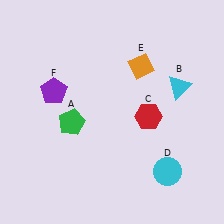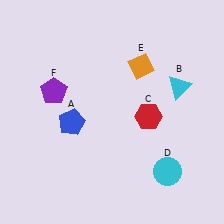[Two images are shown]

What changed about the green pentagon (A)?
In Image 1, A is green. In Image 2, it changed to blue.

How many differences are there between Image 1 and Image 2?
There is 1 difference between the two images.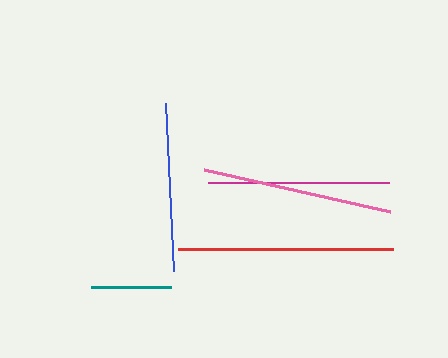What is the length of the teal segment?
The teal segment is approximately 80 pixels long.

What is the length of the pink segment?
The pink segment is approximately 191 pixels long.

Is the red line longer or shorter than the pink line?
The red line is longer than the pink line.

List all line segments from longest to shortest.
From longest to shortest: red, pink, magenta, blue, teal.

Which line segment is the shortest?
The teal line is the shortest at approximately 80 pixels.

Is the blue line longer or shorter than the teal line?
The blue line is longer than the teal line.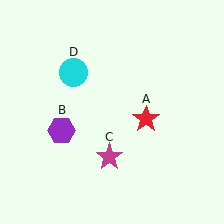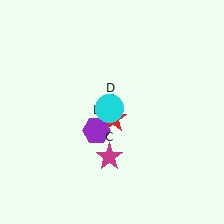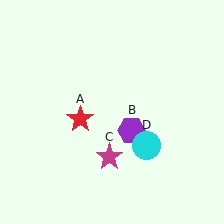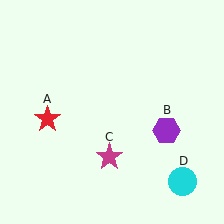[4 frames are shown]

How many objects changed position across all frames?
3 objects changed position: red star (object A), purple hexagon (object B), cyan circle (object D).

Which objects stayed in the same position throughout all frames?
Magenta star (object C) remained stationary.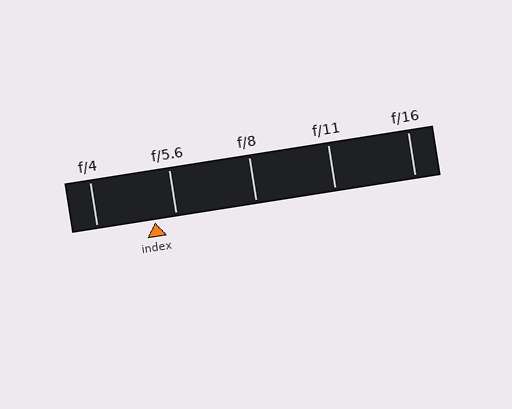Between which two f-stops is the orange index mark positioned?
The index mark is between f/4 and f/5.6.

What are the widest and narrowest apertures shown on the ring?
The widest aperture shown is f/4 and the narrowest is f/16.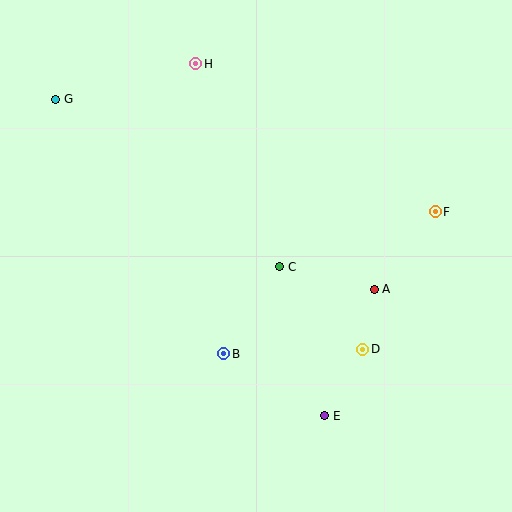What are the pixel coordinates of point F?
Point F is at (435, 212).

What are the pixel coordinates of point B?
Point B is at (224, 354).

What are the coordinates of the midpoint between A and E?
The midpoint between A and E is at (350, 353).